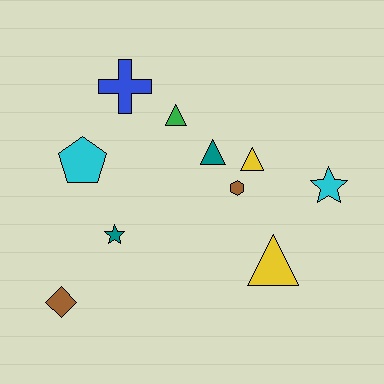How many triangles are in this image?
There are 4 triangles.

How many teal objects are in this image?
There are 2 teal objects.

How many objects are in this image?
There are 10 objects.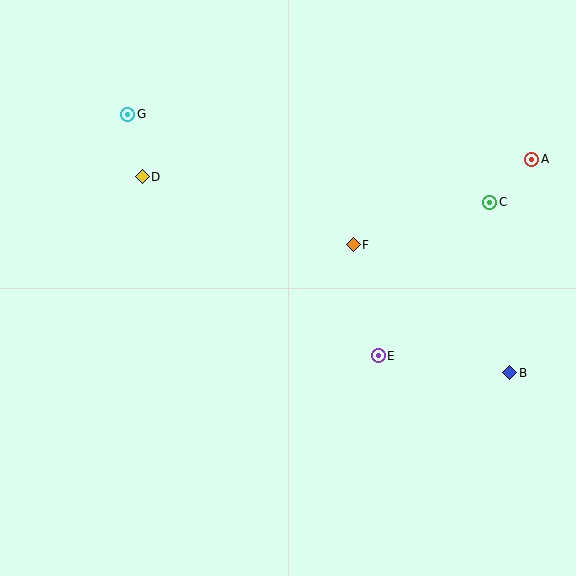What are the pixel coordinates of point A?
Point A is at (532, 159).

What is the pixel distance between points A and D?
The distance between A and D is 390 pixels.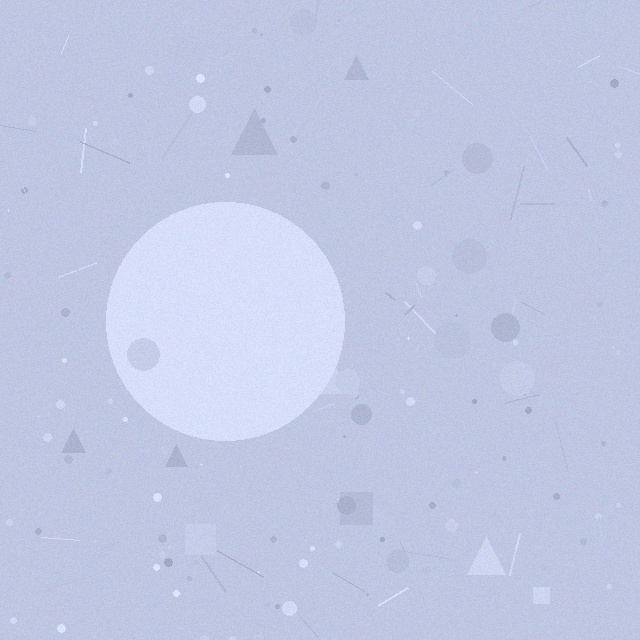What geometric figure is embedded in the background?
A circle is embedded in the background.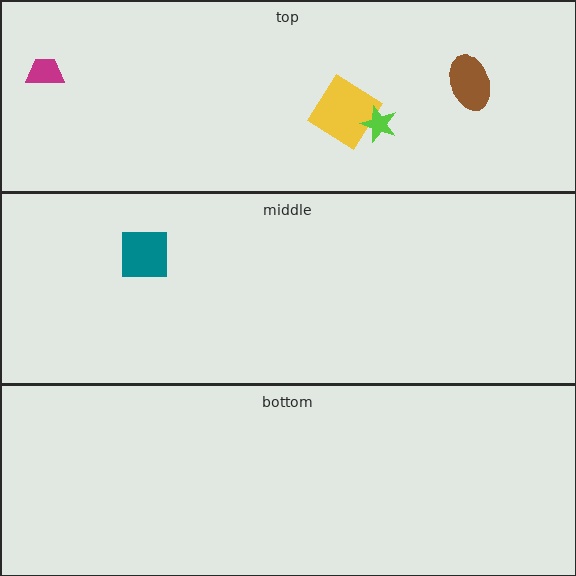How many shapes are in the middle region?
1.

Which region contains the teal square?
The middle region.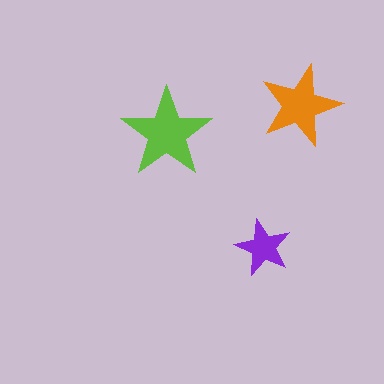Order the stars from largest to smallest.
the lime one, the orange one, the purple one.